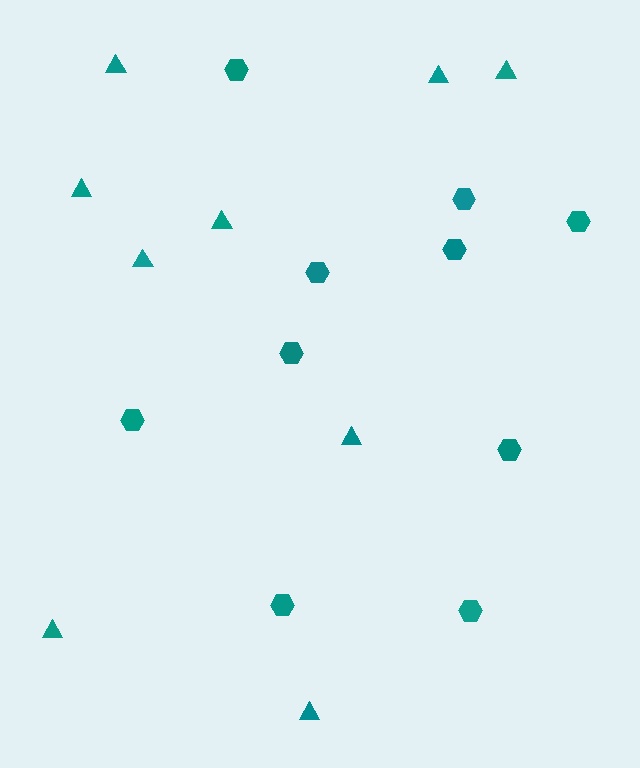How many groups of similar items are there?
There are 2 groups: one group of triangles (9) and one group of hexagons (10).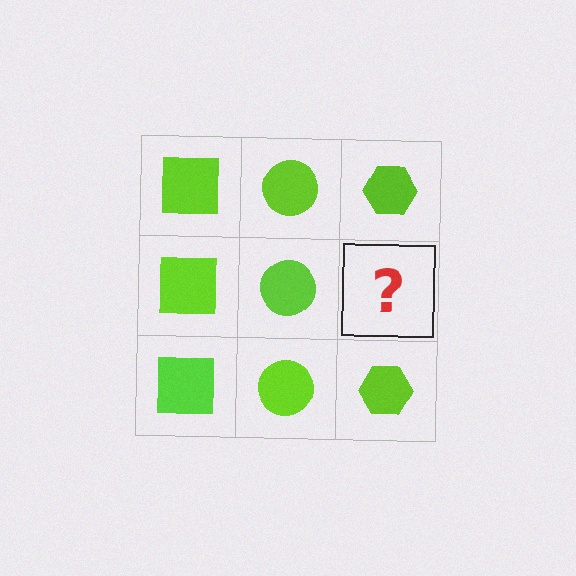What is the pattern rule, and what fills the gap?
The rule is that each column has a consistent shape. The gap should be filled with a lime hexagon.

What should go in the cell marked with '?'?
The missing cell should contain a lime hexagon.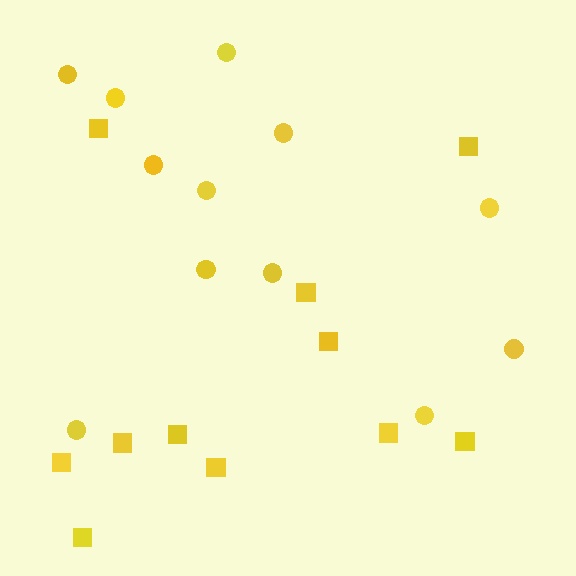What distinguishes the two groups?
There are 2 groups: one group of squares (11) and one group of circles (12).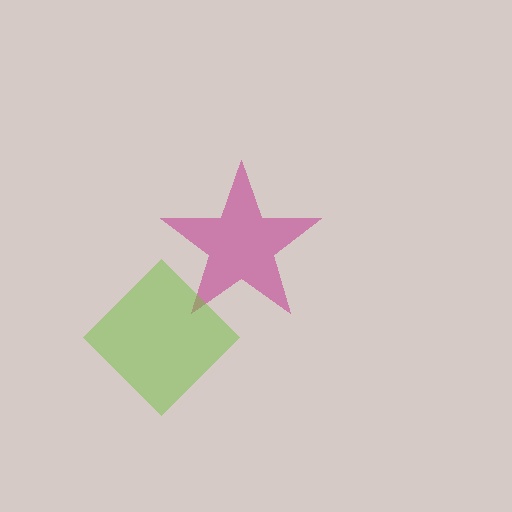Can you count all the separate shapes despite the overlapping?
Yes, there are 2 separate shapes.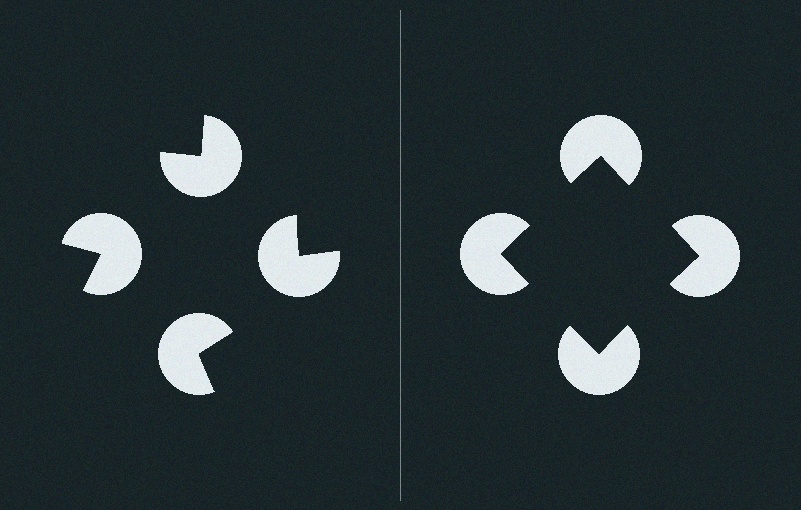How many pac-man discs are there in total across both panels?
8 — 4 on each side.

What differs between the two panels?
The pac-man discs are positioned identically on both sides; only the wedge orientations differ. On the right they align to a square; on the left they are misaligned.